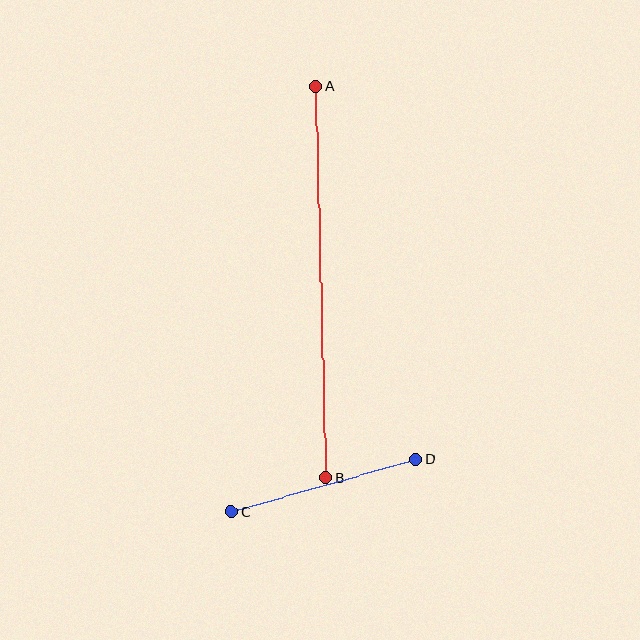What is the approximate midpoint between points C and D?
The midpoint is at approximately (323, 486) pixels.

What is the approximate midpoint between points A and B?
The midpoint is at approximately (321, 282) pixels.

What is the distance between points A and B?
The distance is approximately 392 pixels.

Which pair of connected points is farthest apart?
Points A and B are farthest apart.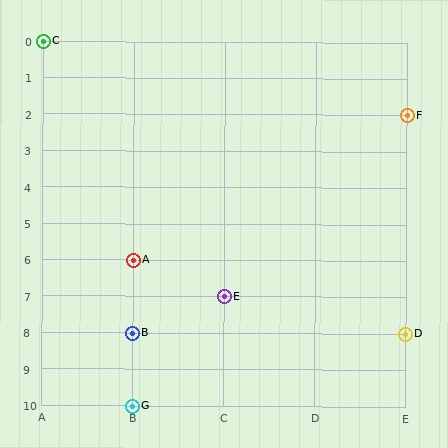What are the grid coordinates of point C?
Point C is at grid coordinates (A, 0).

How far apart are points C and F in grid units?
Points C and F are 4 columns and 2 rows apart (about 4.5 grid units diagonally).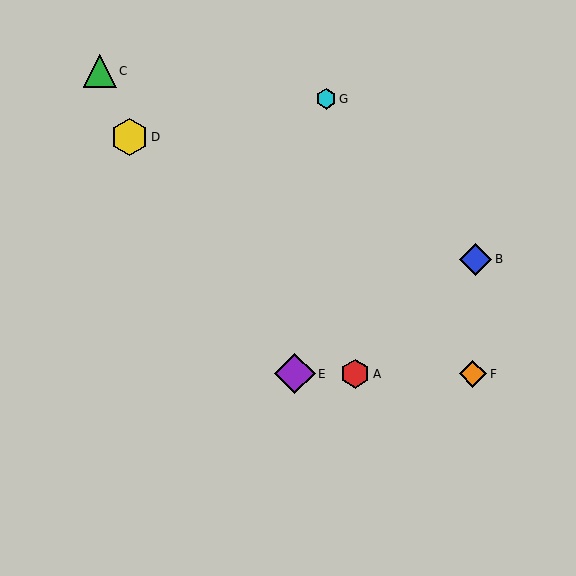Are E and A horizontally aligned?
Yes, both are at y≈374.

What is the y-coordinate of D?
Object D is at y≈137.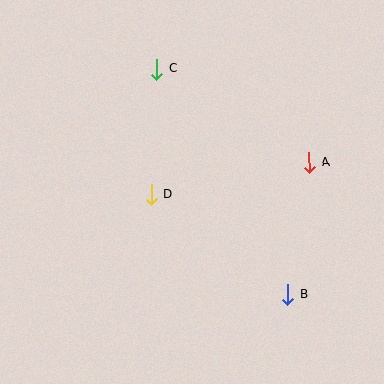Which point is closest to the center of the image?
Point D at (151, 195) is closest to the center.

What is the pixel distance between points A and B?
The distance between A and B is 135 pixels.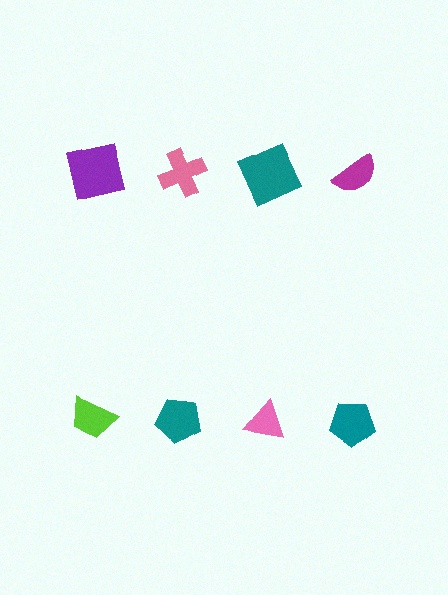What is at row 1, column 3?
A teal square.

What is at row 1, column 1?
A purple square.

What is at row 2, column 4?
A teal pentagon.